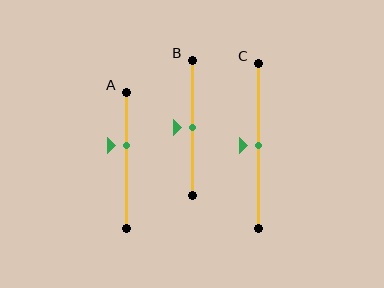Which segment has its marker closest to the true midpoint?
Segment B has its marker closest to the true midpoint.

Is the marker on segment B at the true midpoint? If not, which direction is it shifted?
Yes, the marker on segment B is at the true midpoint.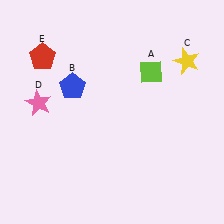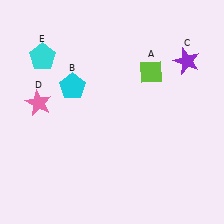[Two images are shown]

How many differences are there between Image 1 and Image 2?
There are 3 differences between the two images.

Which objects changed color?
B changed from blue to cyan. C changed from yellow to purple. E changed from red to cyan.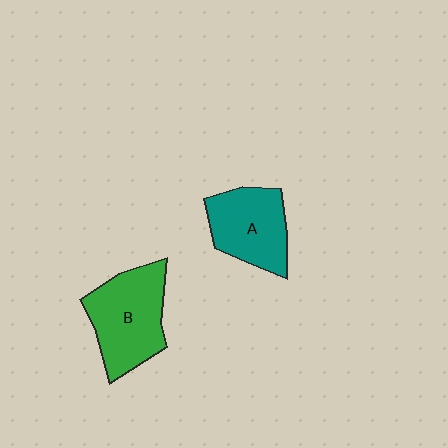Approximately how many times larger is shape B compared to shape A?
Approximately 1.2 times.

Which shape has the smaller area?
Shape A (teal).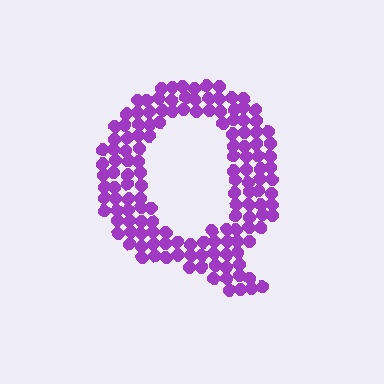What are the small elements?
The small elements are circles.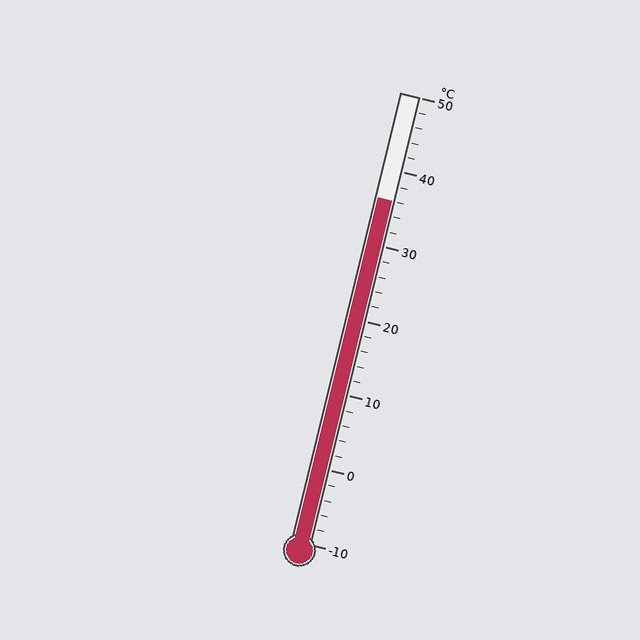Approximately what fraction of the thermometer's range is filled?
The thermometer is filled to approximately 75% of its range.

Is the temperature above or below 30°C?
The temperature is above 30°C.